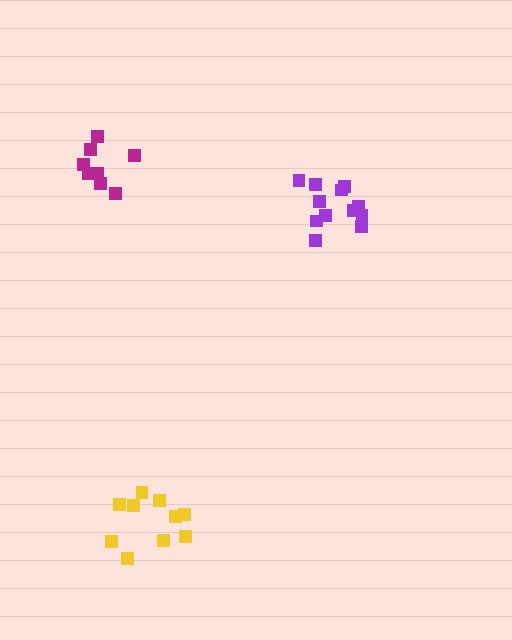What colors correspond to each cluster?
The clusters are colored: magenta, yellow, purple.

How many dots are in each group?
Group 1: 8 dots, Group 2: 10 dots, Group 3: 12 dots (30 total).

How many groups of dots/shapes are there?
There are 3 groups.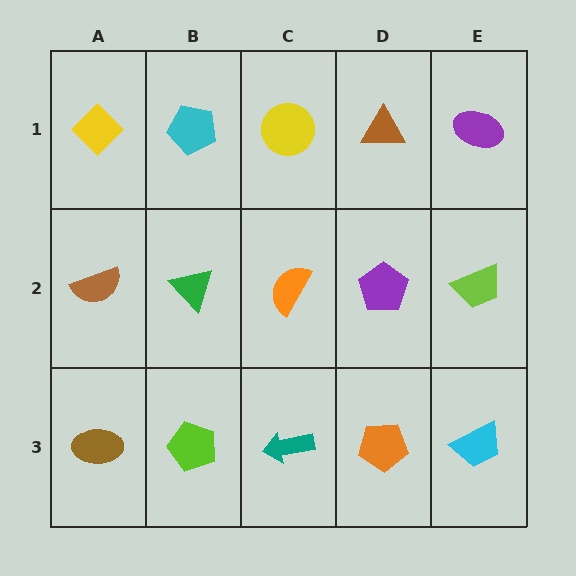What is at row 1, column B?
A cyan pentagon.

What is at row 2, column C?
An orange semicircle.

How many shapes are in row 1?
5 shapes.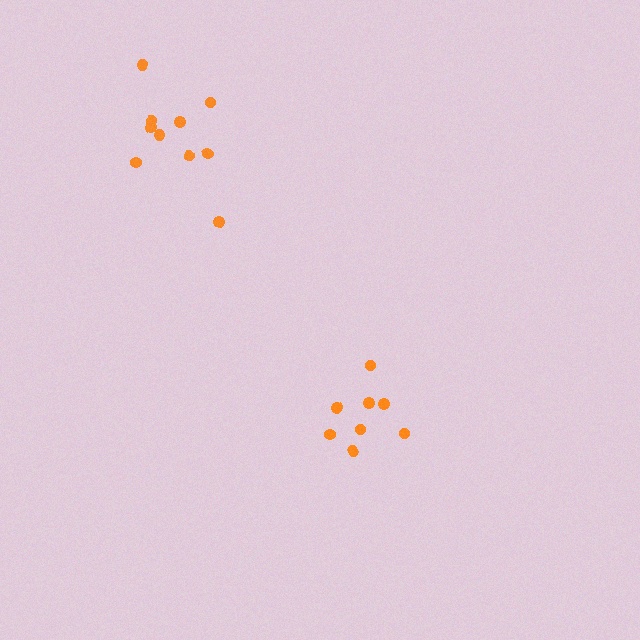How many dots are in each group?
Group 1: 8 dots, Group 2: 10 dots (18 total).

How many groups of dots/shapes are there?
There are 2 groups.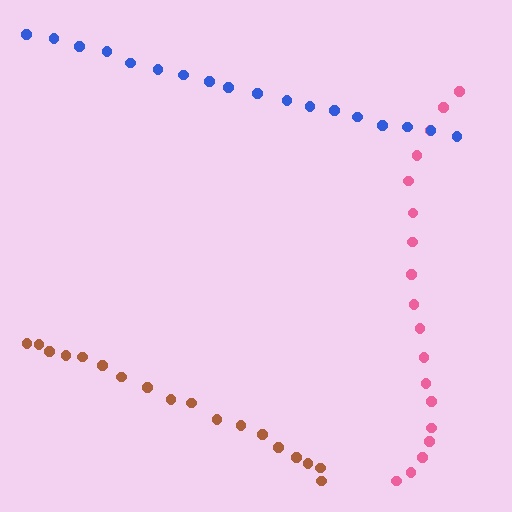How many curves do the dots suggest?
There are 3 distinct paths.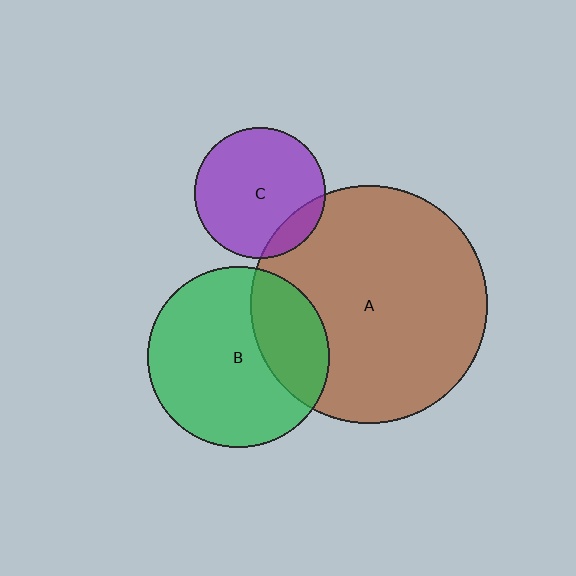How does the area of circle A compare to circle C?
Approximately 3.3 times.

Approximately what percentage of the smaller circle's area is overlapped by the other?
Approximately 15%.